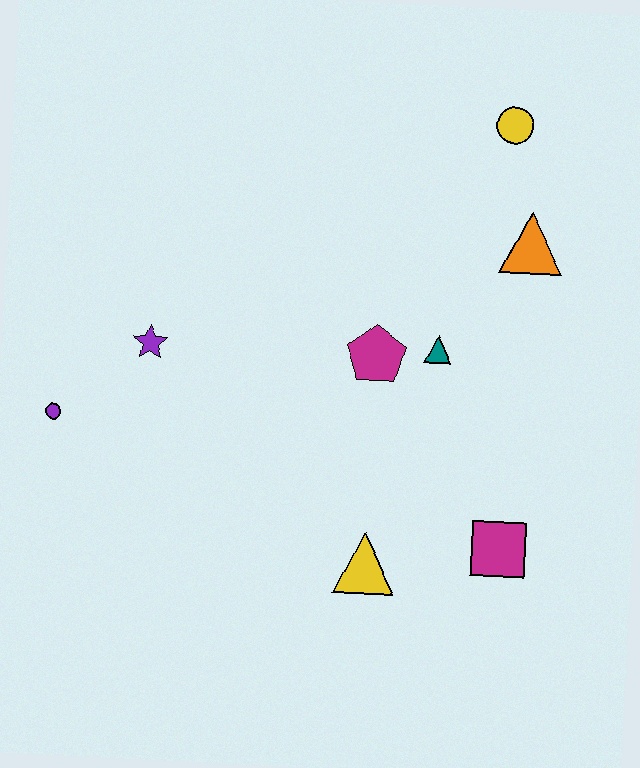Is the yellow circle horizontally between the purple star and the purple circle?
No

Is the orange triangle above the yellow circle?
No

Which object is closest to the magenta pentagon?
The teal triangle is closest to the magenta pentagon.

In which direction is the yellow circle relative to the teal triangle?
The yellow circle is above the teal triangle.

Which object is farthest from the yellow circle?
The purple circle is farthest from the yellow circle.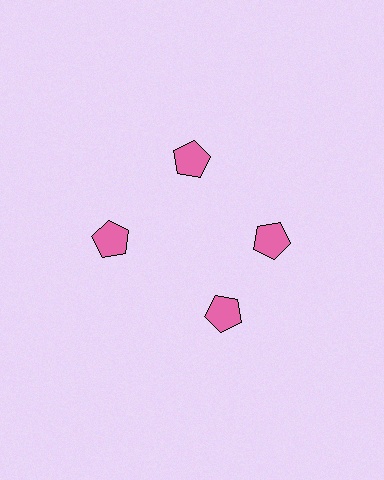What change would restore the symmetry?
The symmetry would be restored by rotating it back into even spacing with its neighbors so that all 4 pentagons sit at equal angles and equal distance from the center.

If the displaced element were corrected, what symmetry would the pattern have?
It would have 4-fold rotational symmetry — the pattern would map onto itself every 90 degrees.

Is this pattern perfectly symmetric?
No. The 4 pink pentagons are arranged in a ring, but one element near the 6 o'clock position is rotated out of alignment along the ring, breaking the 4-fold rotational symmetry.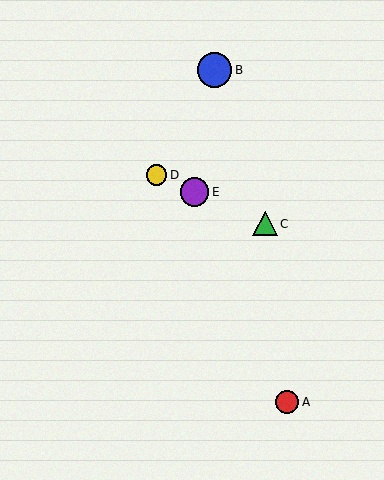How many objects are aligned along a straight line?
3 objects (C, D, E) are aligned along a straight line.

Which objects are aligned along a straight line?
Objects C, D, E are aligned along a straight line.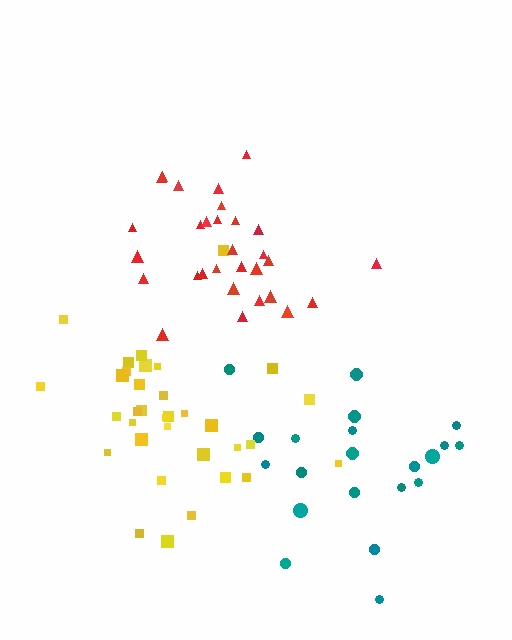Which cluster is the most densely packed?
Red.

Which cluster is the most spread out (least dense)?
Teal.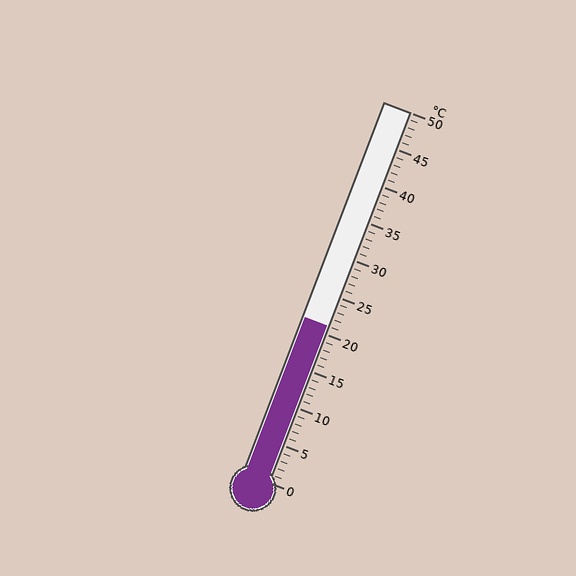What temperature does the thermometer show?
The thermometer shows approximately 21°C.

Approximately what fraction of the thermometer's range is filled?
The thermometer is filled to approximately 40% of its range.